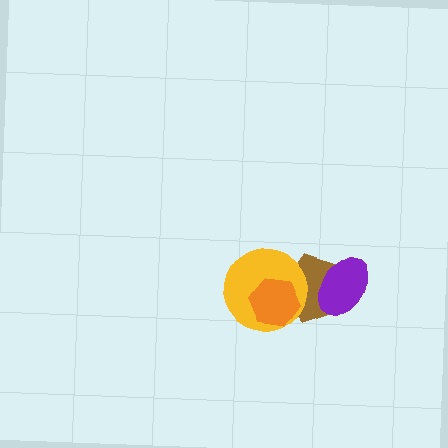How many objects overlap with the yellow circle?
2 objects overlap with the yellow circle.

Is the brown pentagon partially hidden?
Yes, it is partially covered by another shape.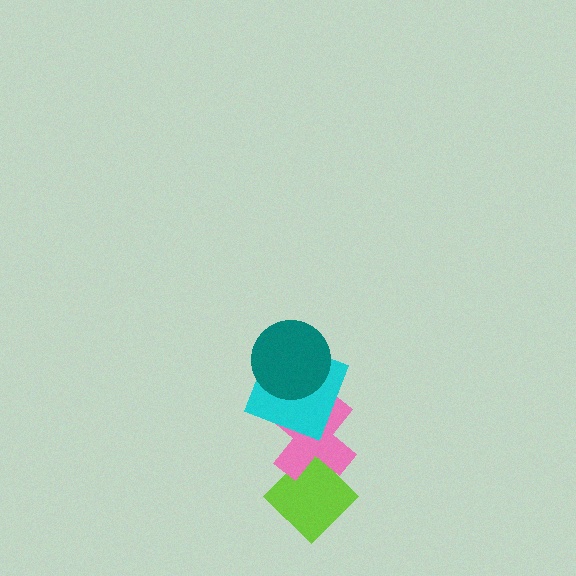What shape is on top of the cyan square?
The teal circle is on top of the cyan square.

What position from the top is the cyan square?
The cyan square is 2nd from the top.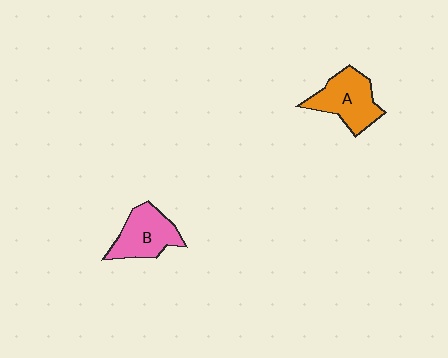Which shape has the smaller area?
Shape B (pink).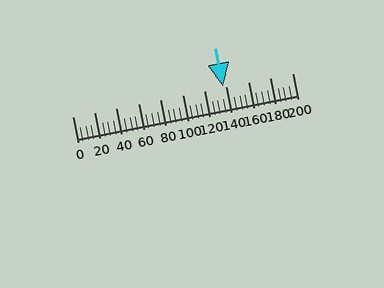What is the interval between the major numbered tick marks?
The major tick marks are spaced 20 units apart.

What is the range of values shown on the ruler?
The ruler shows values from 0 to 200.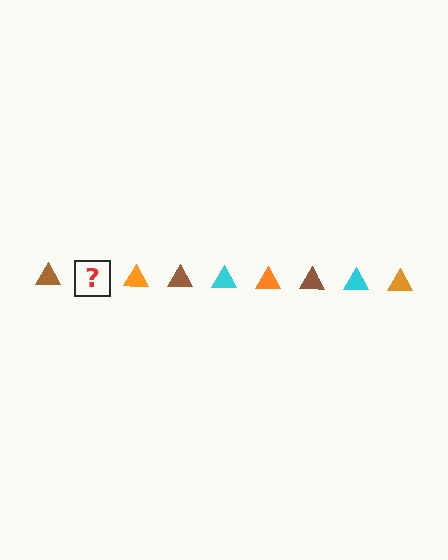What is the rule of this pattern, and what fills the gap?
The rule is that the pattern cycles through brown, cyan, orange triangles. The gap should be filled with a cyan triangle.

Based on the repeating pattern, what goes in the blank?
The blank should be a cyan triangle.